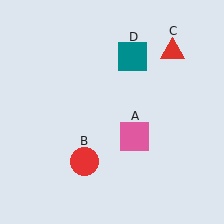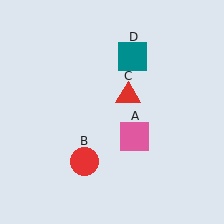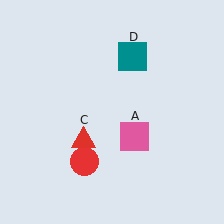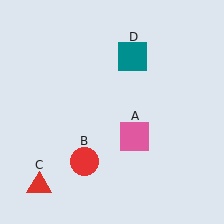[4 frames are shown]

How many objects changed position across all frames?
1 object changed position: red triangle (object C).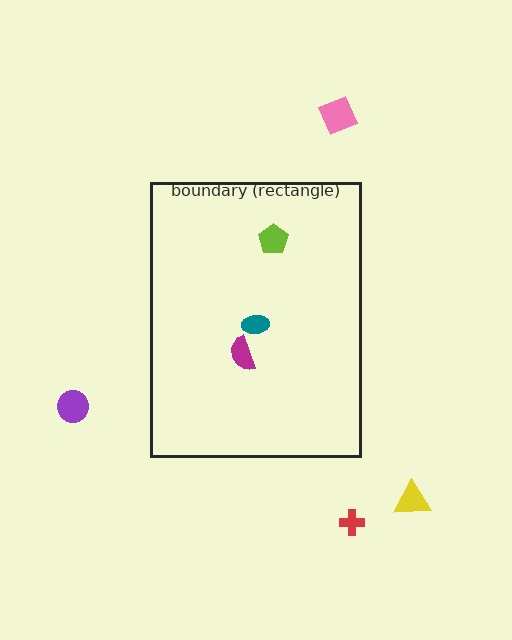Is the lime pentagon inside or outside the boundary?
Inside.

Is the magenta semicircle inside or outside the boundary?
Inside.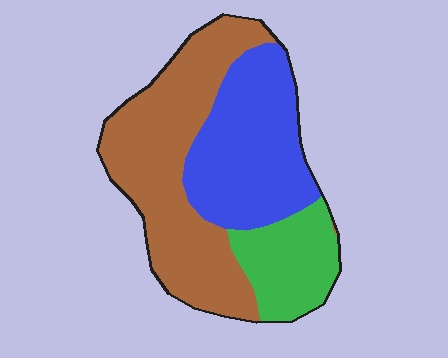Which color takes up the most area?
Brown, at roughly 45%.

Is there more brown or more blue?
Brown.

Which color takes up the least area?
Green, at roughly 20%.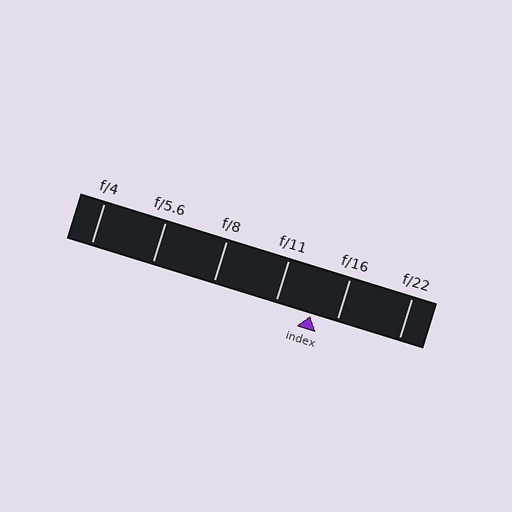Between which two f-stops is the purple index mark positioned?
The index mark is between f/11 and f/16.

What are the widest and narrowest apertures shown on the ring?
The widest aperture shown is f/4 and the narrowest is f/22.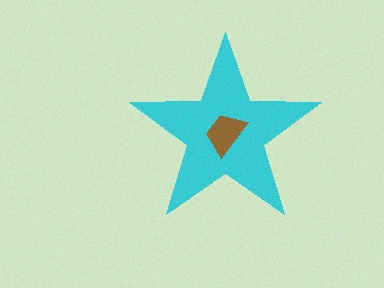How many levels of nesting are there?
2.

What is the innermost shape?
The brown trapezoid.